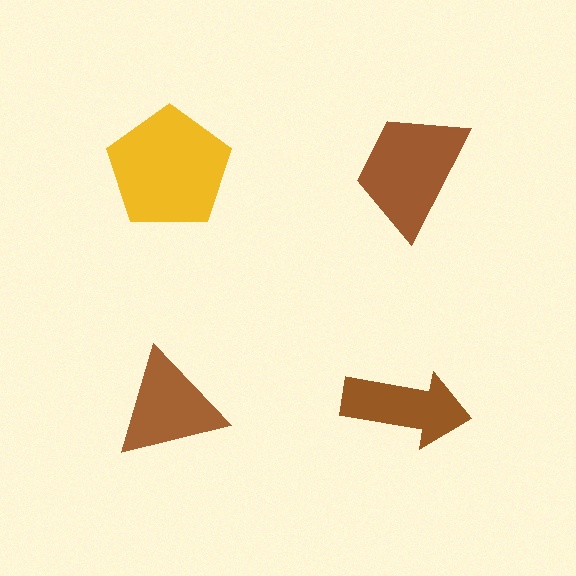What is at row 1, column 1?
A yellow pentagon.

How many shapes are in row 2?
2 shapes.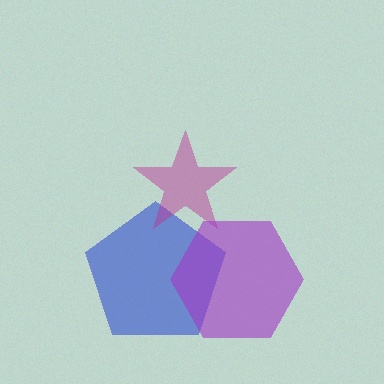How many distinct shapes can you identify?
There are 3 distinct shapes: a blue pentagon, a magenta star, a purple hexagon.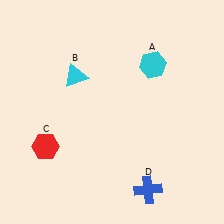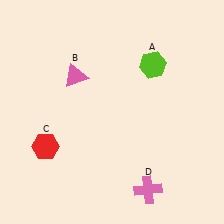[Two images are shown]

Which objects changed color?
A changed from cyan to lime. B changed from cyan to pink. D changed from blue to pink.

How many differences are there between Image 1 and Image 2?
There are 3 differences between the two images.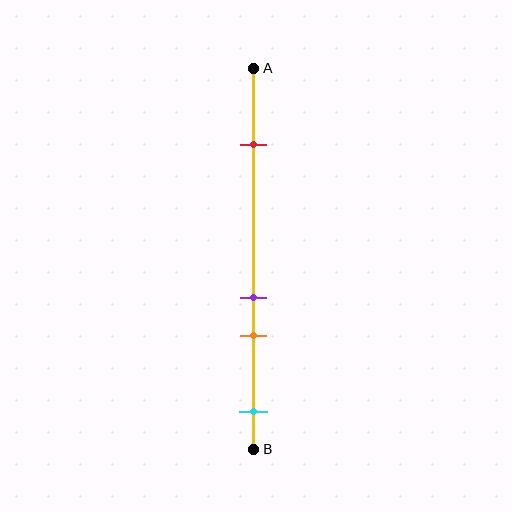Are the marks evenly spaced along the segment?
No, the marks are not evenly spaced.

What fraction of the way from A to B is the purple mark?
The purple mark is approximately 60% (0.6) of the way from A to B.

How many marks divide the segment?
There are 4 marks dividing the segment.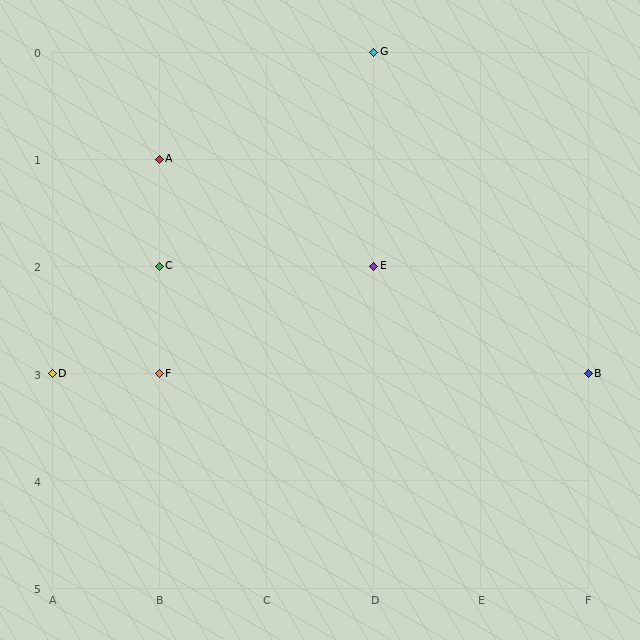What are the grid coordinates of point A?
Point A is at grid coordinates (B, 1).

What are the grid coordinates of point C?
Point C is at grid coordinates (B, 2).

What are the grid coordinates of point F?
Point F is at grid coordinates (B, 3).